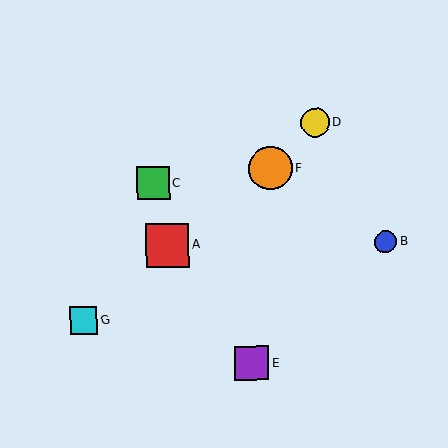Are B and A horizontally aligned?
Yes, both are at y≈242.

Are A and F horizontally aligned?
No, A is at y≈245 and F is at y≈168.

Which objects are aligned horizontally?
Objects A, B are aligned horizontally.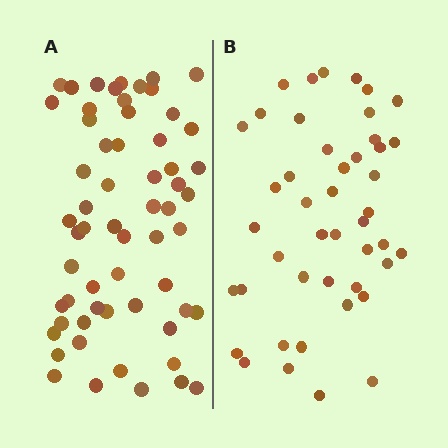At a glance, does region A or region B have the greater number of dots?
Region A (the left region) has more dots.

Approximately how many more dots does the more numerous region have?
Region A has approximately 15 more dots than region B.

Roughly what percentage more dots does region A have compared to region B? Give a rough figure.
About 35% more.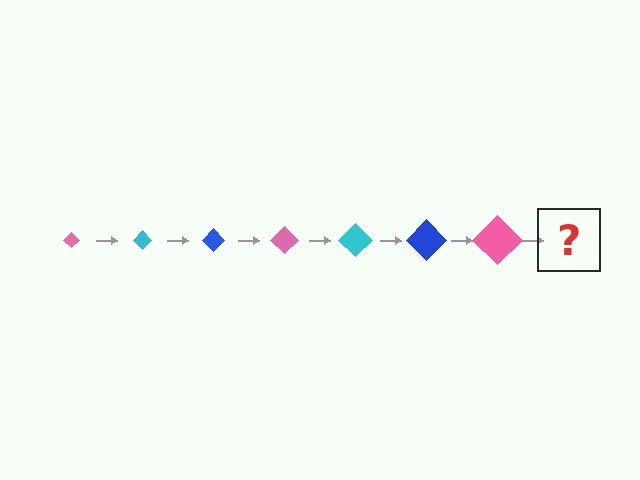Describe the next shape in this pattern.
It should be a cyan diamond, larger than the previous one.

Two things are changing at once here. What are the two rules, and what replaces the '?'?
The two rules are that the diamond grows larger each step and the color cycles through pink, cyan, and blue. The '?' should be a cyan diamond, larger than the previous one.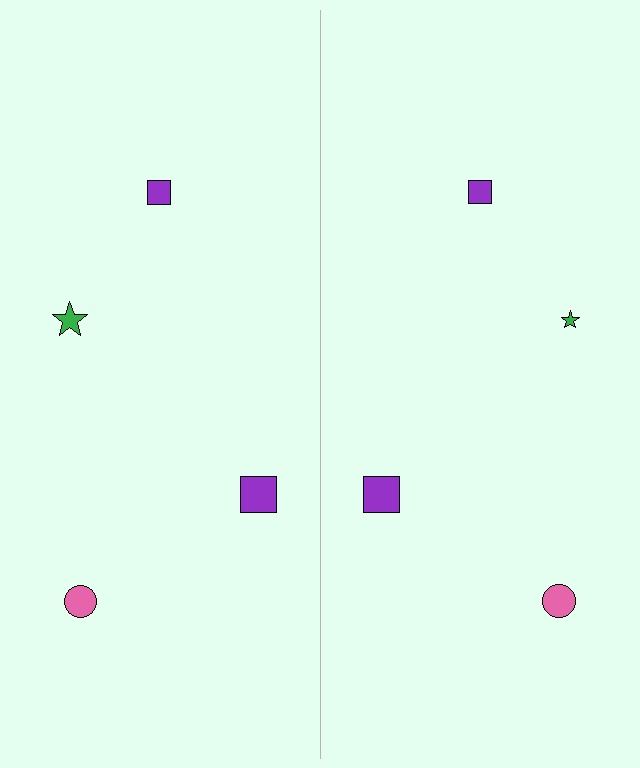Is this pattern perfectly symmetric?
No, the pattern is not perfectly symmetric. The green star on the right side has a different size than its mirror counterpart.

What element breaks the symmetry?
The green star on the right side has a different size than its mirror counterpart.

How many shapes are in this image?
There are 8 shapes in this image.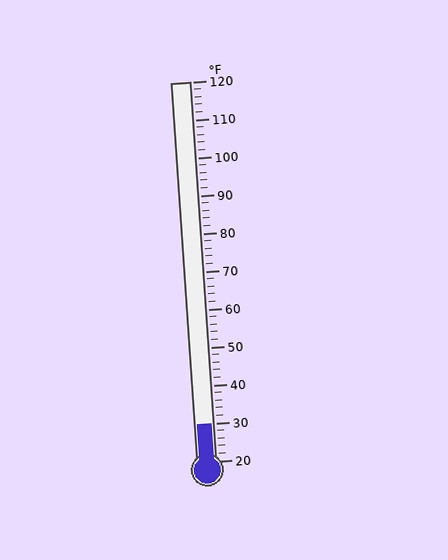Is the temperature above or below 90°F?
The temperature is below 90°F.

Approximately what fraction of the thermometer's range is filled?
The thermometer is filled to approximately 10% of its range.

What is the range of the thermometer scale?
The thermometer scale ranges from 20°F to 120°F.